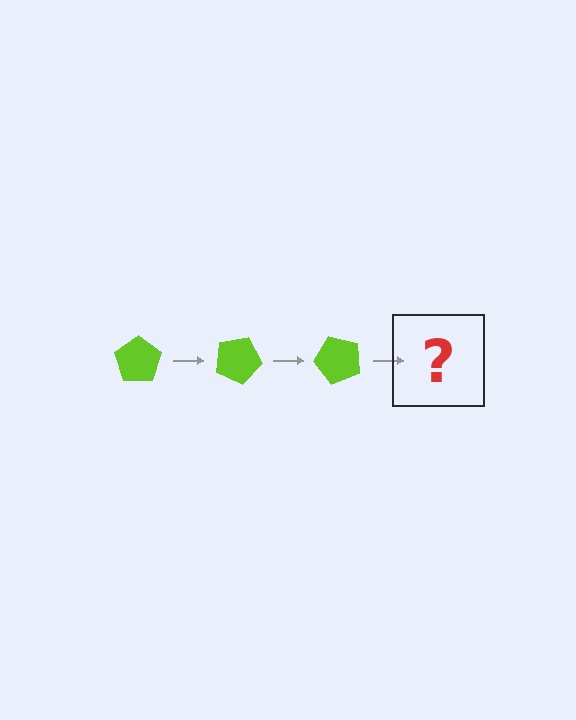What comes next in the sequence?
The next element should be a lime pentagon rotated 75 degrees.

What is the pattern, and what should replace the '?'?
The pattern is that the pentagon rotates 25 degrees each step. The '?' should be a lime pentagon rotated 75 degrees.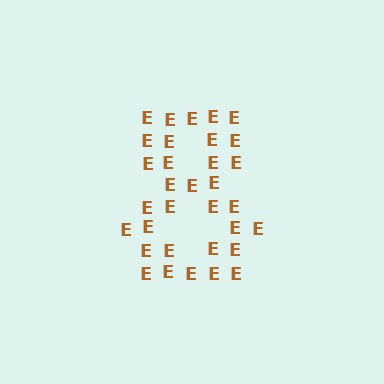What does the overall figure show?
The overall figure shows the digit 8.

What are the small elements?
The small elements are letter E's.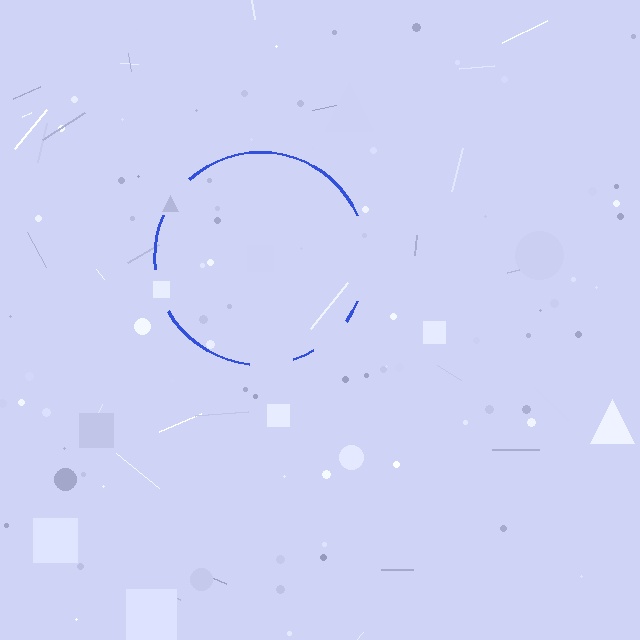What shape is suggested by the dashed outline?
The dashed outline suggests a circle.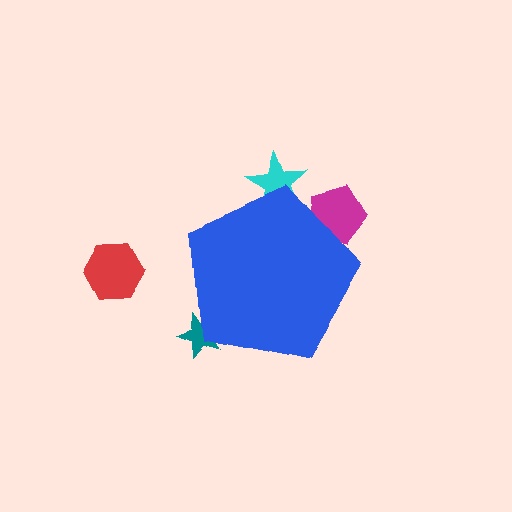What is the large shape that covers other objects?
A blue pentagon.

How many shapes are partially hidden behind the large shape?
3 shapes are partially hidden.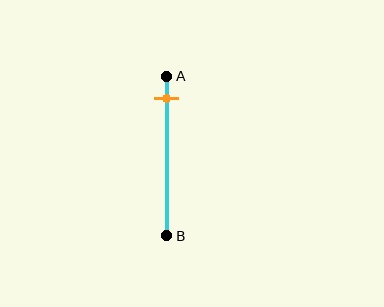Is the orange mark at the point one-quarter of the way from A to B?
No, the mark is at about 15% from A, not at the 25% one-quarter point.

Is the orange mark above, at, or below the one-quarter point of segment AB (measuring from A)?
The orange mark is above the one-quarter point of segment AB.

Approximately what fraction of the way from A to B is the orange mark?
The orange mark is approximately 15% of the way from A to B.